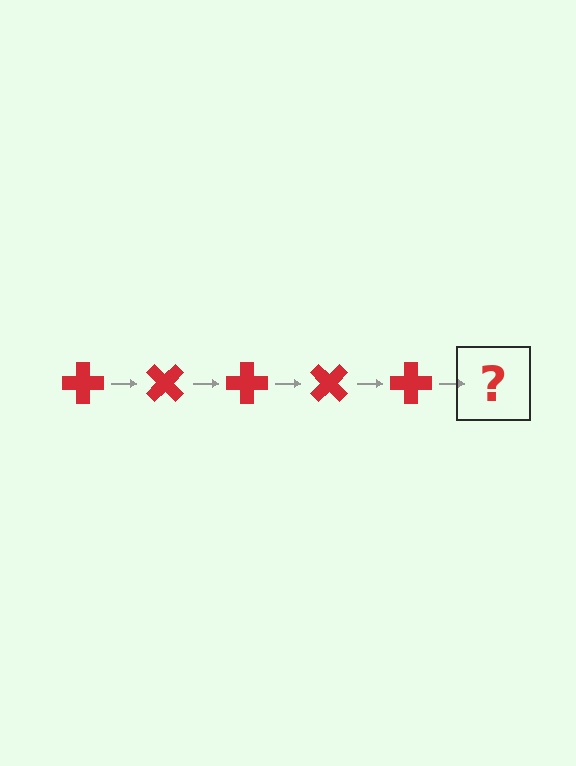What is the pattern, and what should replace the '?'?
The pattern is that the cross rotates 45 degrees each step. The '?' should be a red cross rotated 225 degrees.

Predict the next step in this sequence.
The next step is a red cross rotated 225 degrees.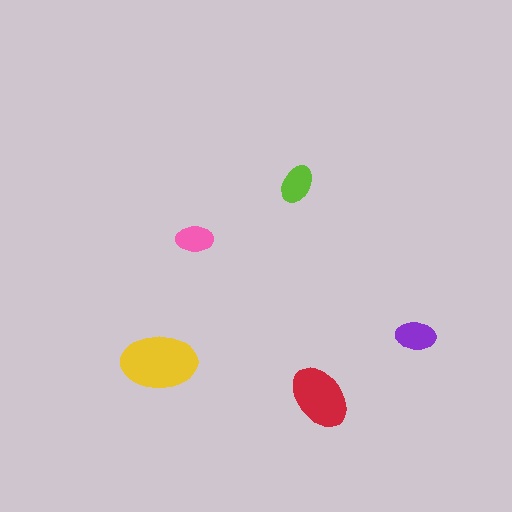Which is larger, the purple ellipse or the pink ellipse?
The purple one.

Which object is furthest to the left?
The yellow ellipse is leftmost.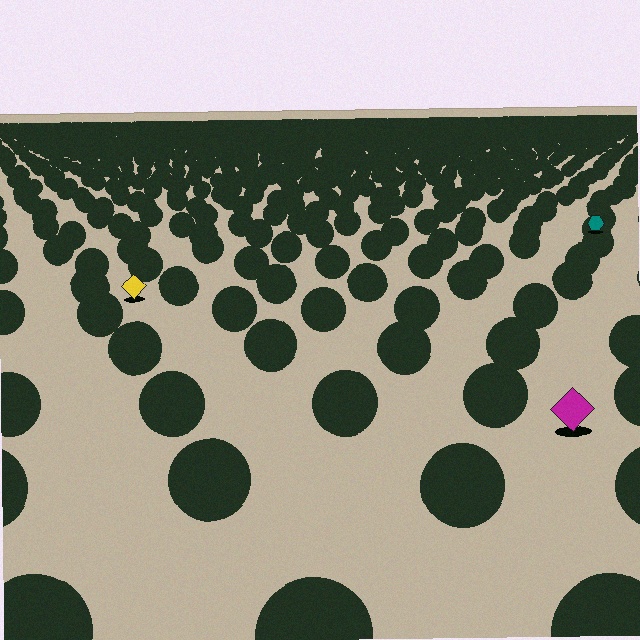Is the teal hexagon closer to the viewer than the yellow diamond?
No. The yellow diamond is closer — you can tell from the texture gradient: the ground texture is coarser near it.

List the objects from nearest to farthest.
From nearest to farthest: the magenta diamond, the yellow diamond, the teal hexagon.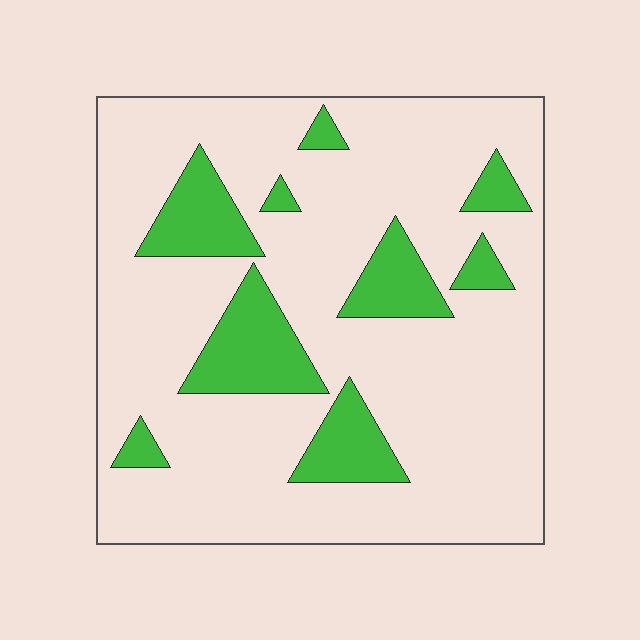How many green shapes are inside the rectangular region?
9.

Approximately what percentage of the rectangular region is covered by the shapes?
Approximately 20%.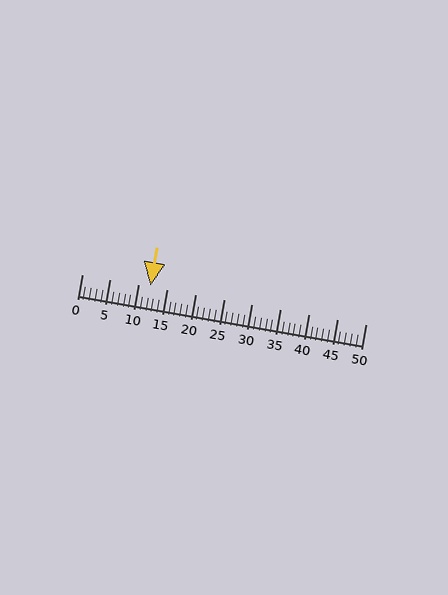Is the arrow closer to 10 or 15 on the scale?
The arrow is closer to 10.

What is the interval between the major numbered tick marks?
The major tick marks are spaced 5 units apart.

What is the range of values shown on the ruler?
The ruler shows values from 0 to 50.